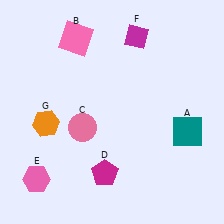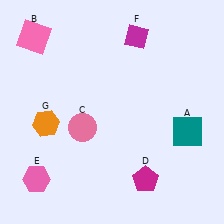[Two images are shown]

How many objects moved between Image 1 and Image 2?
2 objects moved between the two images.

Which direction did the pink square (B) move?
The pink square (B) moved left.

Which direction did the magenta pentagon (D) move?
The magenta pentagon (D) moved right.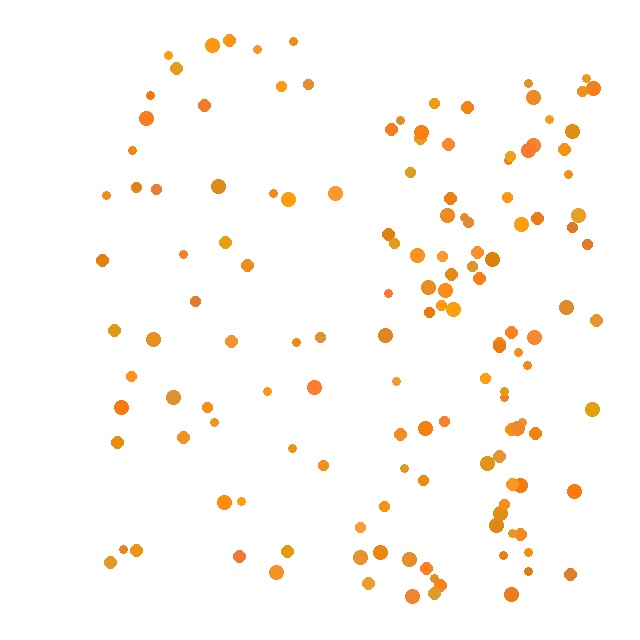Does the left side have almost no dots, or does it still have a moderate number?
Still a moderate number, just noticeably fewer than the right.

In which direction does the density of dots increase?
From left to right, with the right side densest.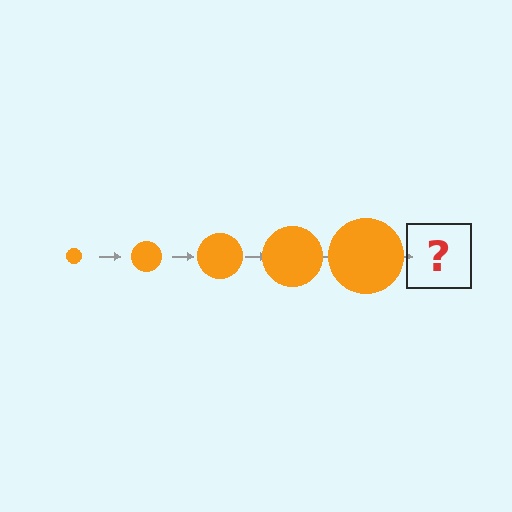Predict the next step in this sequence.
The next step is an orange circle, larger than the previous one.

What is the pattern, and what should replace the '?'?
The pattern is that the circle gets progressively larger each step. The '?' should be an orange circle, larger than the previous one.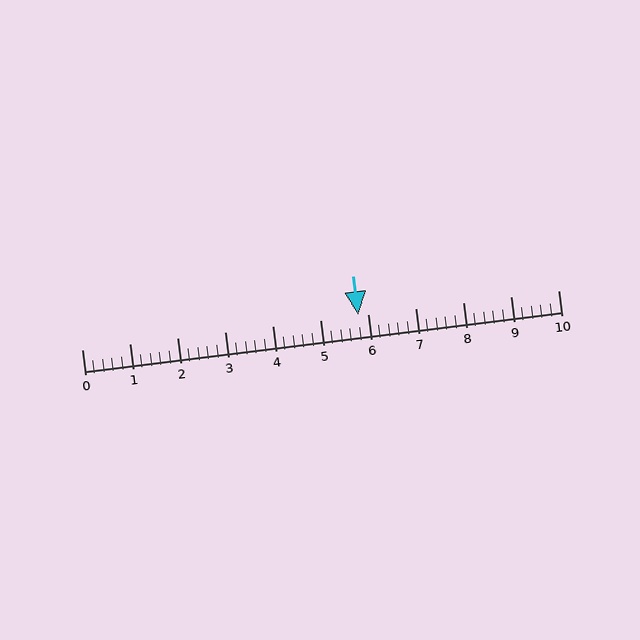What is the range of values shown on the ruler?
The ruler shows values from 0 to 10.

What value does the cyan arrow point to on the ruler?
The cyan arrow points to approximately 5.8.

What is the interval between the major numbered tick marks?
The major tick marks are spaced 1 units apart.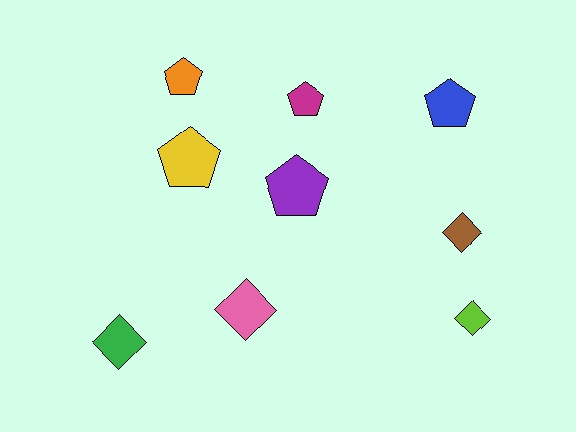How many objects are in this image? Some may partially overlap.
There are 9 objects.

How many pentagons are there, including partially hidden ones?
There are 5 pentagons.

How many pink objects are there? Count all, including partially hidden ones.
There is 1 pink object.